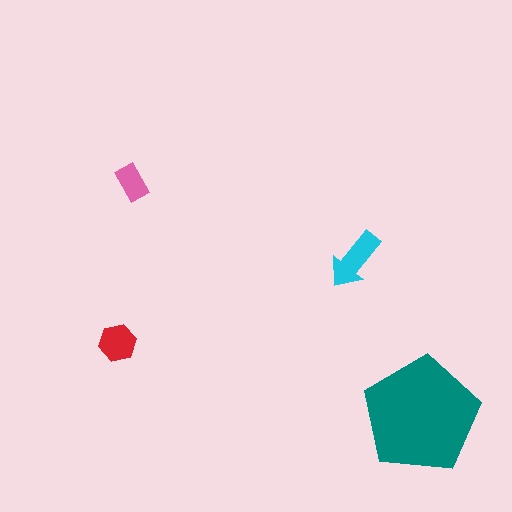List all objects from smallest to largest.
The pink rectangle, the red hexagon, the cyan arrow, the teal pentagon.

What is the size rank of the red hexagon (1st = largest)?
3rd.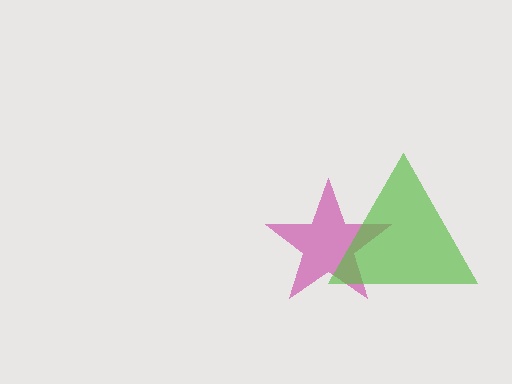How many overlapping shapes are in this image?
There are 2 overlapping shapes in the image.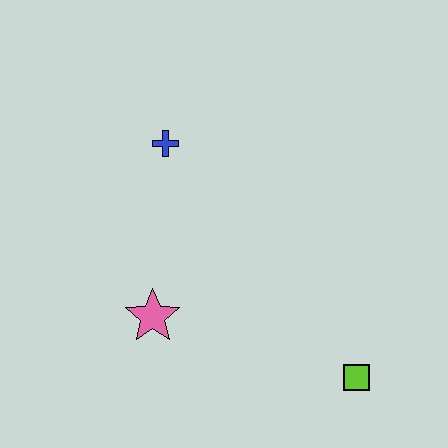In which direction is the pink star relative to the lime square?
The pink star is to the left of the lime square.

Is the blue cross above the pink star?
Yes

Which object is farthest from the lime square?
The blue cross is farthest from the lime square.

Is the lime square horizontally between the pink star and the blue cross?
No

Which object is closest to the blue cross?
The pink star is closest to the blue cross.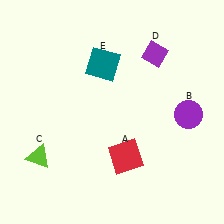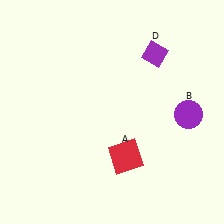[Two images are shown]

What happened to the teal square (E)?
The teal square (E) was removed in Image 2. It was in the top-left area of Image 1.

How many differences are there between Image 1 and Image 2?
There are 2 differences between the two images.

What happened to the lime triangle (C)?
The lime triangle (C) was removed in Image 2. It was in the bottom-left area of Image 1.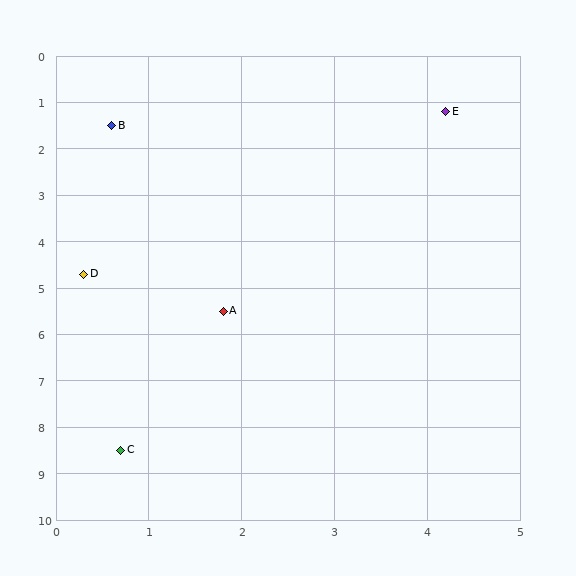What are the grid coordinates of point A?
Point A is at approximately (1.8, 5.5).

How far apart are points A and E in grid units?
Points A and E are about 4.9 grid units apart.